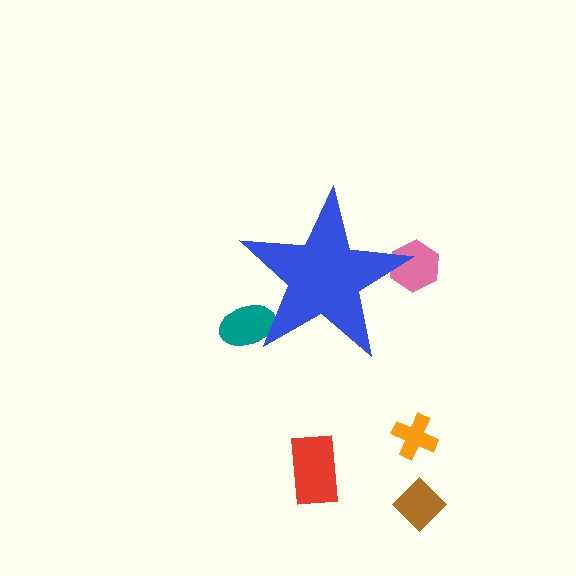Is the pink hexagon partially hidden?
Yes, the pink hexagon is partially hidden behind the blue star.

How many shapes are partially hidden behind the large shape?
2 shapes are partially hidden.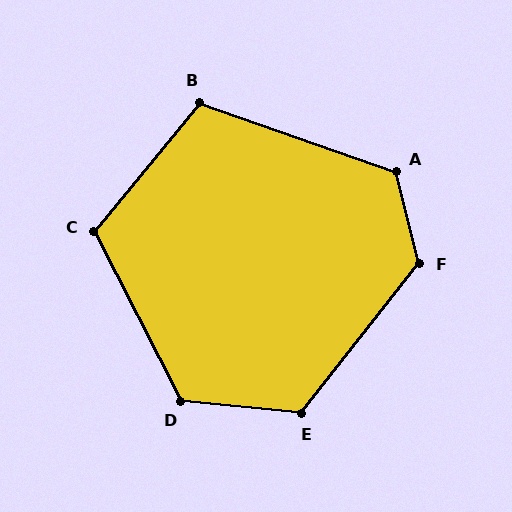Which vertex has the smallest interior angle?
B, at approximately 110 degrees.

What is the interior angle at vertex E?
Approximately 123 degrees (obtuse).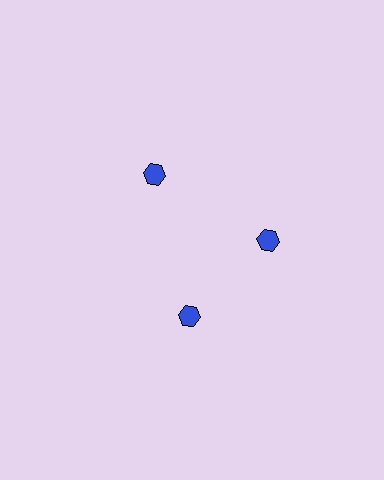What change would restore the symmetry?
The symmetry would be restored by rotating it back into even spacing with its neighbors so that all 3 hexagons sit at equal angles and equal distance from the center.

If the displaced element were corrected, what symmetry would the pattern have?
It would have 3-fold rotational symmetry — the pattern would map onto itself every 120 degrees.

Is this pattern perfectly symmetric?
No. The 3 blue hexagons are arranged in a ring, but one element near the 7 o'clock position is rotated out of alignment along the ring, breaking the 3-fold rotational symmetry.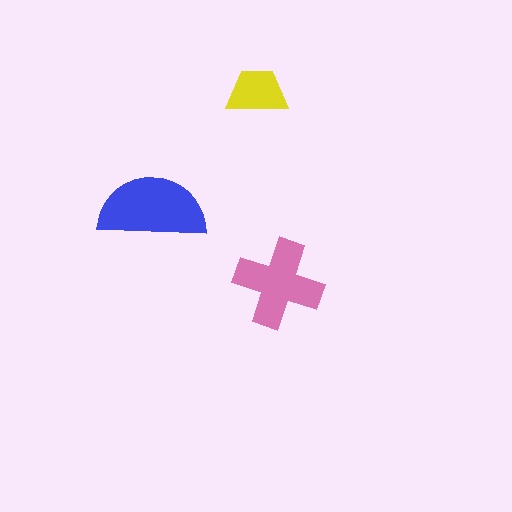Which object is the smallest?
The yellow trapezoid.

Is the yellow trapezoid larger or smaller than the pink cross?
Smaller.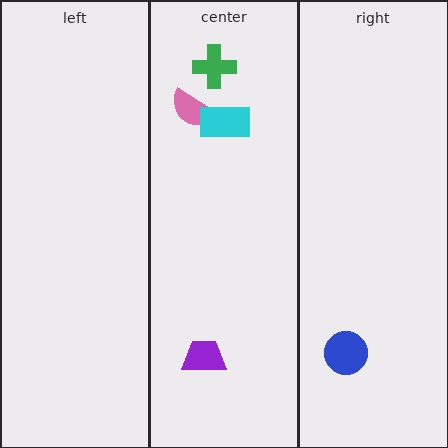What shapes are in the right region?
The blue circle.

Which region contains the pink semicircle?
The center region.